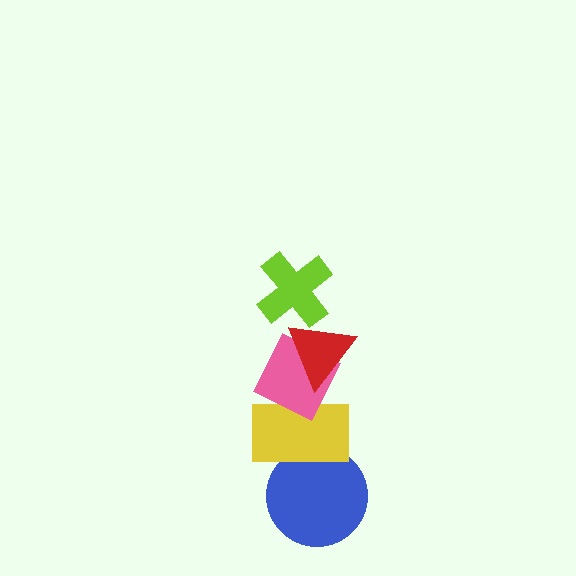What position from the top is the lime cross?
The lime cross is 1st from the top.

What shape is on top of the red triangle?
The lime cross is on top of the red triangle.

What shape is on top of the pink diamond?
The red triangle is on top of the pink diamond.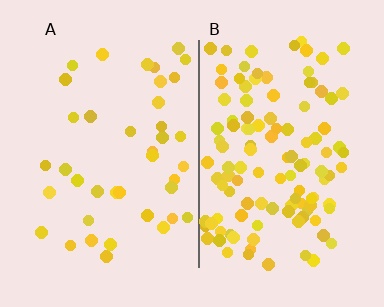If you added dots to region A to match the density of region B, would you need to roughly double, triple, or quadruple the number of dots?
Approximately triple.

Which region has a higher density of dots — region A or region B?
B (the right).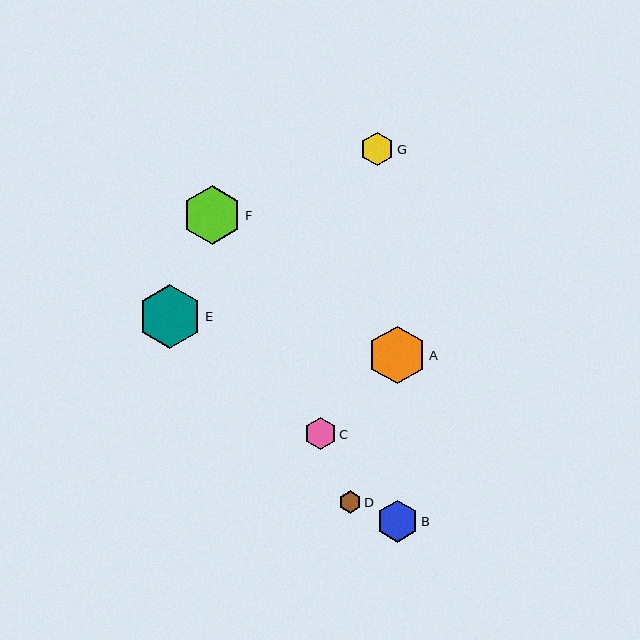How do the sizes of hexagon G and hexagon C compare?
Hexagon G and hexagon C are approximately the same size.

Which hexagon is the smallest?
Hexagon D is the smallest with a size of approximately 23 pixels.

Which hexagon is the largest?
Hexagon E is the largest with a size of approximately 64 pixels.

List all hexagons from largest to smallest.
From largest to smallest: E, F, A, B, G, C, D.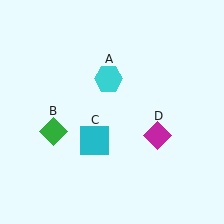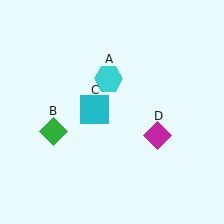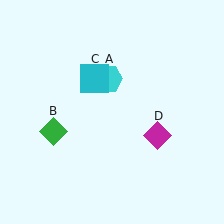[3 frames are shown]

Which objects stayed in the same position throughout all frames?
Cyan hexagon (object A) and green diamond (object B) and magenta diamond (object D) remained stationary.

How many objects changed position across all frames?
1 object changed position: cyan square (object C).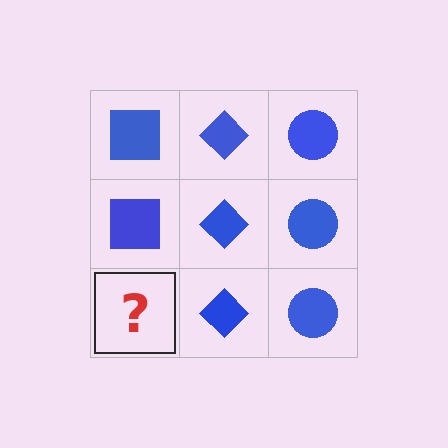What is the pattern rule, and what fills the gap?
The rule is that each column has a consistent shape. The gap should be filled with a blue square.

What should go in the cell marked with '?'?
The missing cell should contain a blue square.